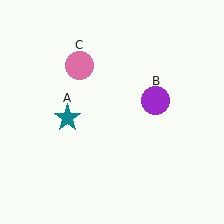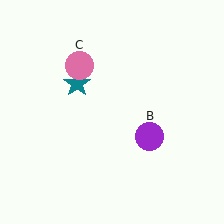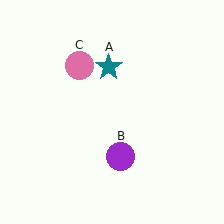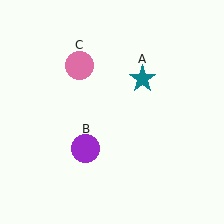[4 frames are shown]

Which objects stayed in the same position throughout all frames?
Pink circle (object C) remained stationary.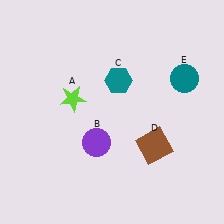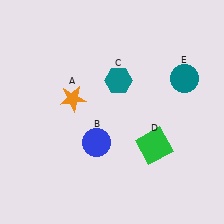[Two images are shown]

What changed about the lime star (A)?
In Image 1, A is lime. In Image 2, it changed to orange.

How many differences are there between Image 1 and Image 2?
There are 3 differences between the two images.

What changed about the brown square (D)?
In Image 1, D is brown. In Image 2, it changed to green.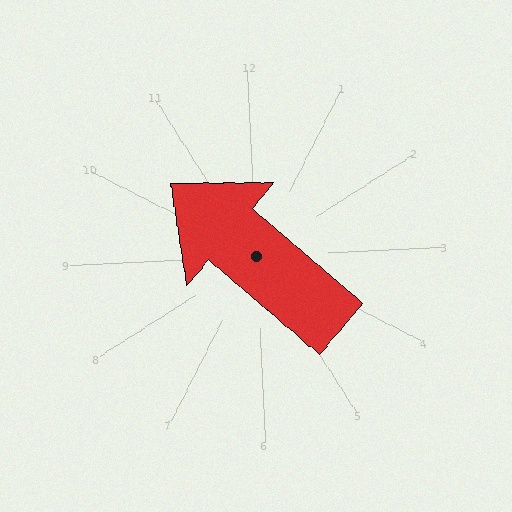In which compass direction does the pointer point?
Northwest.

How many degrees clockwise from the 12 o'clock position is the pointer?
Approximately 313 degrees.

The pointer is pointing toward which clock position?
Roughly 10 o'clock.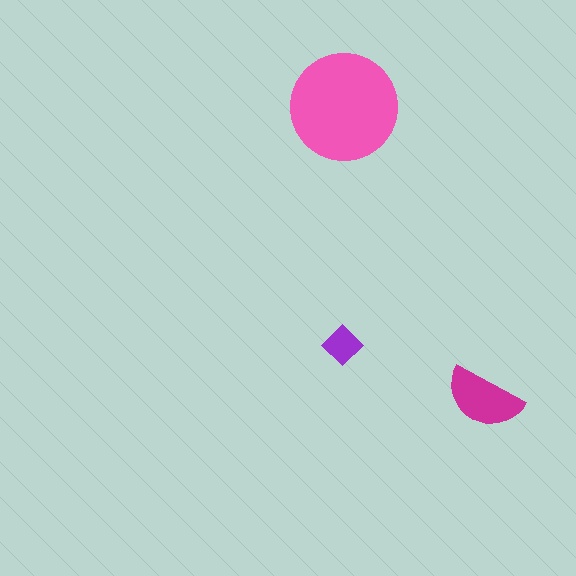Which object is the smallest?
The purple diamond.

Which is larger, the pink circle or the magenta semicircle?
The pink circle.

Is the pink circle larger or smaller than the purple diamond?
Larger.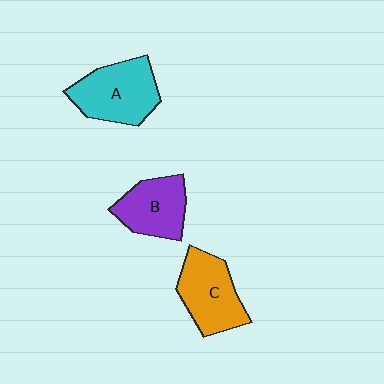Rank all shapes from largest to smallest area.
From largest to smallest: A (cyan), C (orange), B (purple).